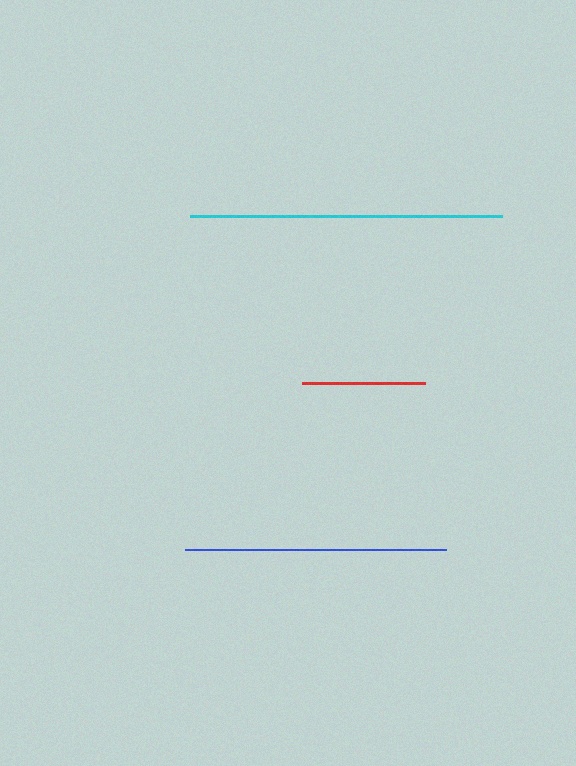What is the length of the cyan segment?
The cyan segment is approximately 312 pixels long.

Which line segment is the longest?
The cyan line is the longest at approximately 312 pixels.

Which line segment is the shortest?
The red line is the shortest at approximately 123 pixels.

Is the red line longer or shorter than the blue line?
The blue line is longer than the red line.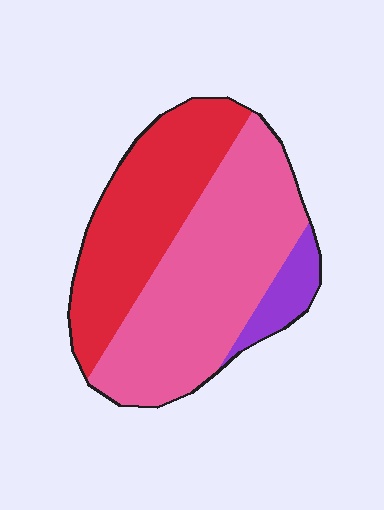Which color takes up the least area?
Purple, at roughly 10%.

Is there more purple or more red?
Red.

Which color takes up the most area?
Pink, at roughly 55%.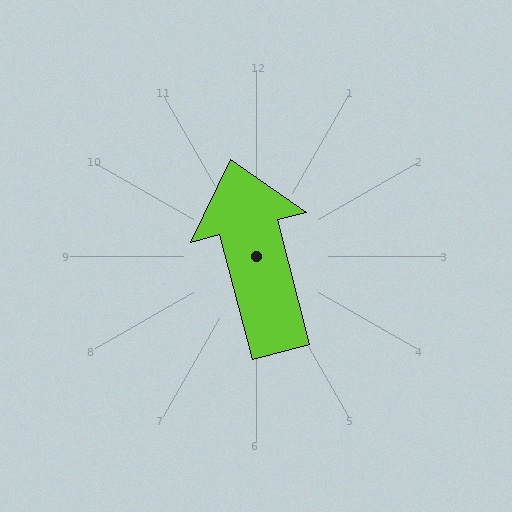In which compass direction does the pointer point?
North.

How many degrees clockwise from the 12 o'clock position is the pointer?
Approximately 345 degrees.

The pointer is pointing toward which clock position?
Roughly 12 o'clock.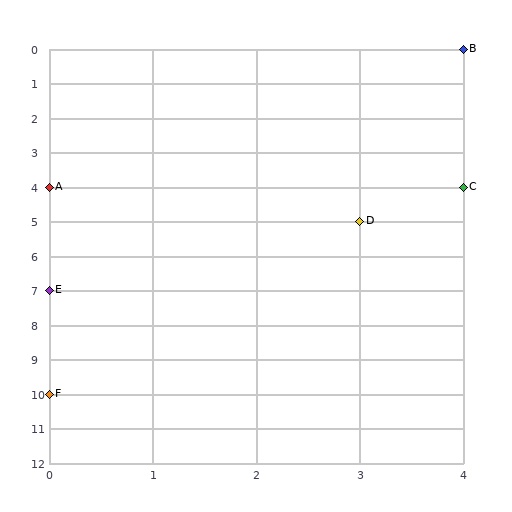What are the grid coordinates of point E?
Point E is at grid coordinates (0, 7).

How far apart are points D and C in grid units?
Points D and C are 1 column and 1 row apart (about 1.4 grid units diagonally).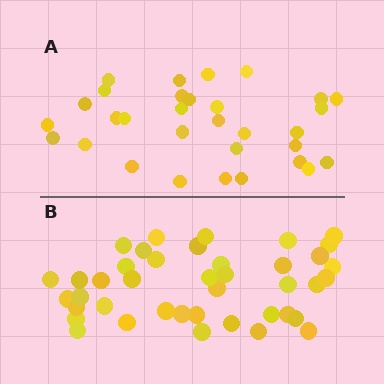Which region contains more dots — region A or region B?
Region B (the bottom region) has more dots.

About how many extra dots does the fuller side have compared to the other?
Region B has roughly 10 or so more dots than region A.